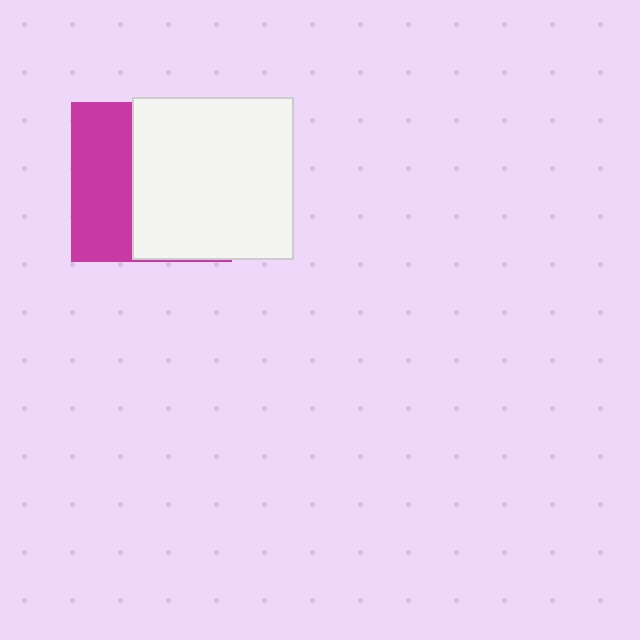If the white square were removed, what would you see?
You would see the complete magenta square.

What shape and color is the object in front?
The object in front is a white square.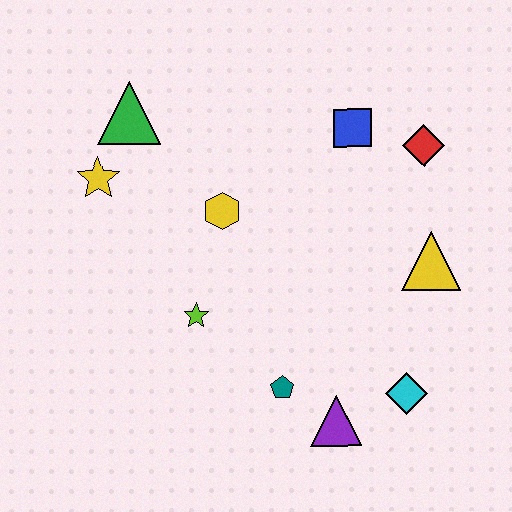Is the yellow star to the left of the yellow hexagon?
Yes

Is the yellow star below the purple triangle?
No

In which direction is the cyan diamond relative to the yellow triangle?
The cyan diamond is below the yellow triangle.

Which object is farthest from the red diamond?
The yellow star is farthest from the red diamond.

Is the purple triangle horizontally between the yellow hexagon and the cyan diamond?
Yes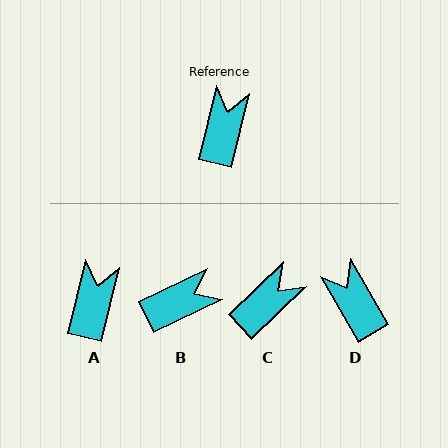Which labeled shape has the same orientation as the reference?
A.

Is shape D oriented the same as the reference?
No, it is off by about 44 degrees.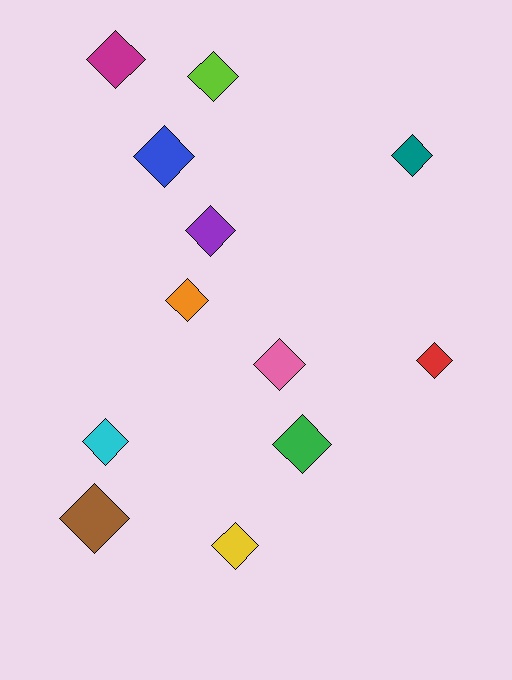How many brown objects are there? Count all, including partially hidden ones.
There is 1 brown object.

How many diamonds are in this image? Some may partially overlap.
There are 12 diamonds.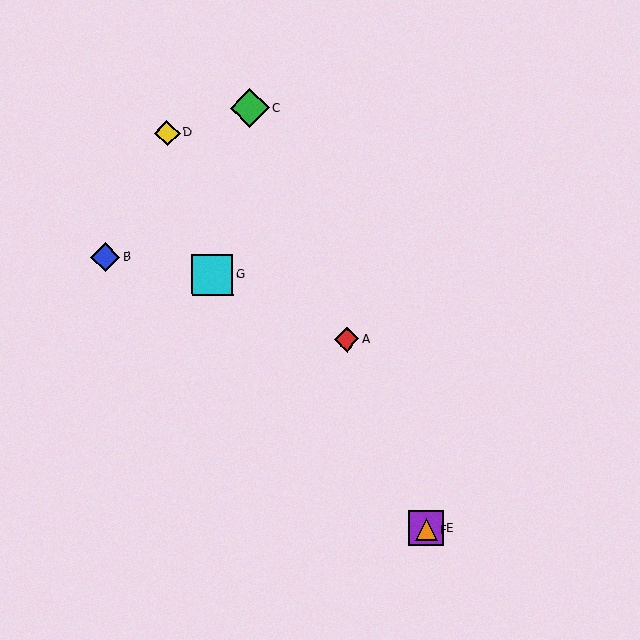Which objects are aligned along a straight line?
Objects A, C, E, F are aligned along a straight line.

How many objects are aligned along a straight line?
4 objects (A, C, E, F) are aligned along a straight line.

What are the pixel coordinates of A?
Object A is at (347, 339).